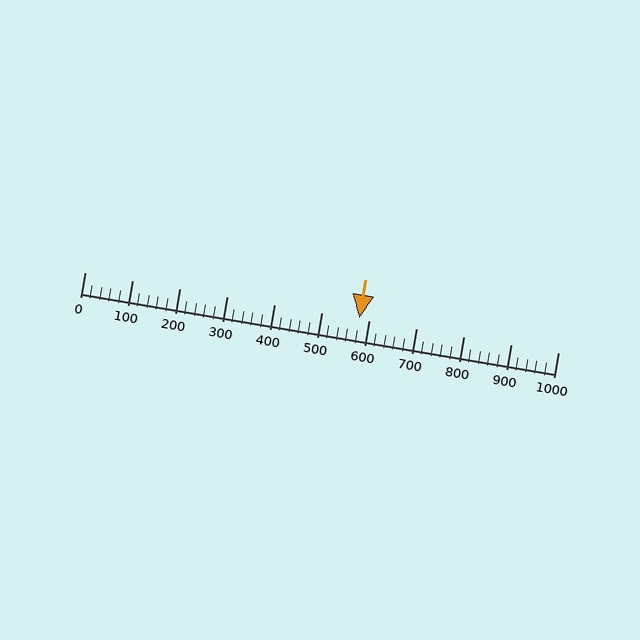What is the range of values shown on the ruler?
The ruler shows values from 0 to 1000.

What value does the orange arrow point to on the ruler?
The orange arrow points to approximately 580.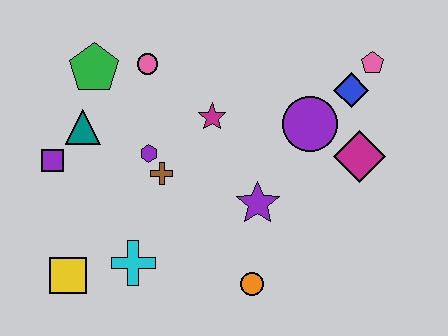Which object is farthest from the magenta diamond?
The yellow square is farthest from the magenta diamond.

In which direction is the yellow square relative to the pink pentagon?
The yellow square is to the left of the pink pentagon.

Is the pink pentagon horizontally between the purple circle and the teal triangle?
No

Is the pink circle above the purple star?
Yes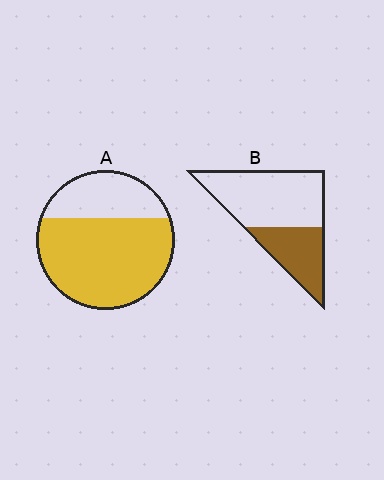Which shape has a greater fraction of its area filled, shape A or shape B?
Shape A.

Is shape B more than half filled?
No.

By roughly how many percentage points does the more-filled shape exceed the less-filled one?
By roughly 35 percentage points (A over B).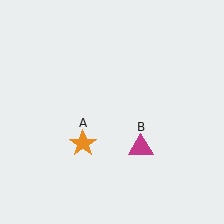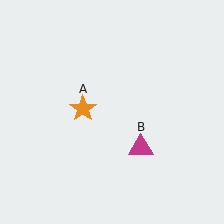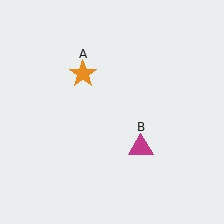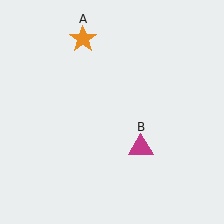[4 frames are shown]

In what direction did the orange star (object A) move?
The orange star (object A) moved up.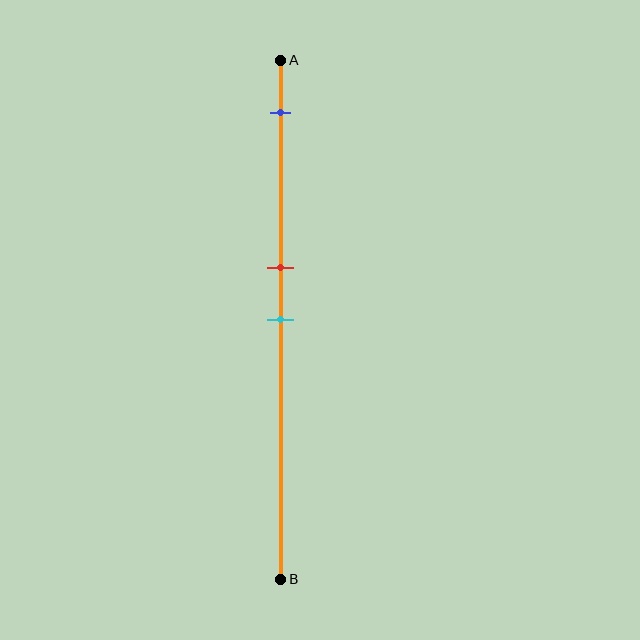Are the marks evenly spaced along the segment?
No, the marks are not evenly spaced.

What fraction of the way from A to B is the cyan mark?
The cyan mark is approximately 50% (0.5) of the way from A to B.